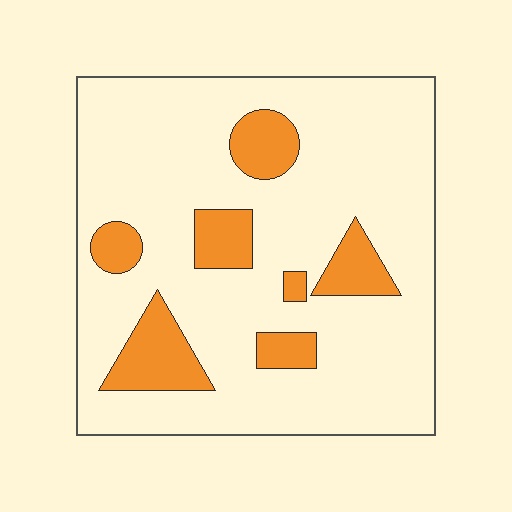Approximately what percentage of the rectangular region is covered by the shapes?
Approximately 15%.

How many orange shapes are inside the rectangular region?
7.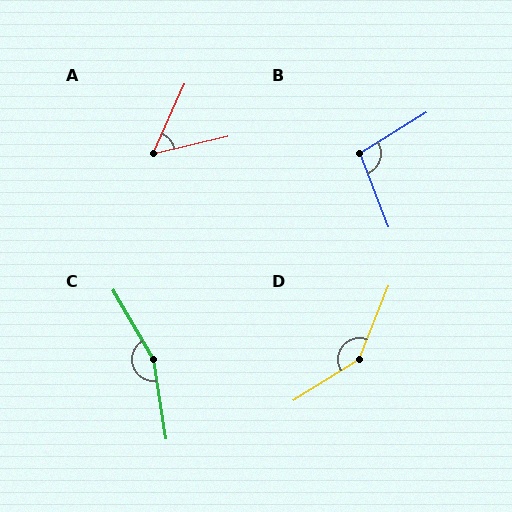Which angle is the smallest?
A, at approximately 52 degrees.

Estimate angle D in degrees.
Approximately 144 degrees.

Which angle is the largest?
C, at approximately 158 degrees.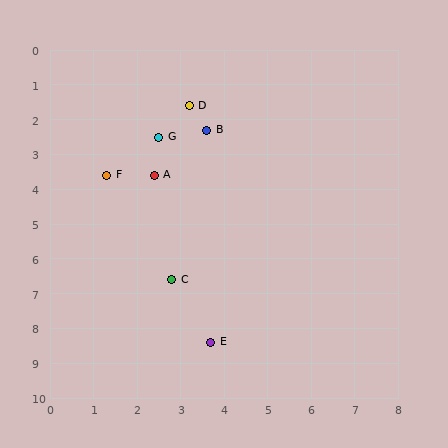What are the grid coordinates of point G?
Point G is at approximately (2.5, 2.5).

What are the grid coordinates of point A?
Point A is at approximately (2.4, 3.6).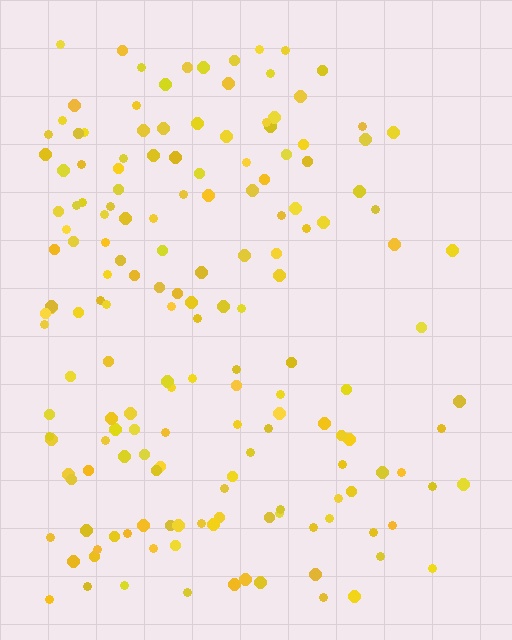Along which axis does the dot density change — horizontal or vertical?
Horizontal.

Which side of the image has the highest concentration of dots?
The left.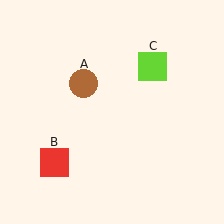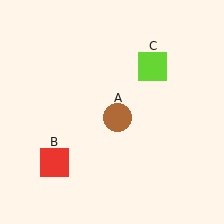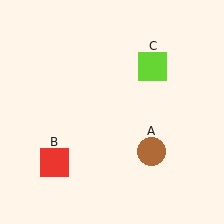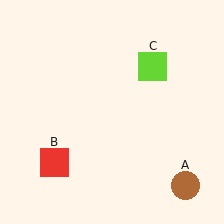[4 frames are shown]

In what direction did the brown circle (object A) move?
The brown circle (object A) moved down and to the right.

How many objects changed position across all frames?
1 object changed position: brown circle (object A).